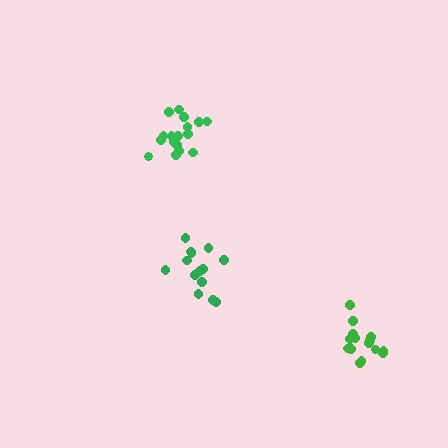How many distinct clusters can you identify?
There are 3 distinct clusters.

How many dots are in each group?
Group 1: 15 dots, Group 2: 14 dots, Group 3: 17 dots (46 total).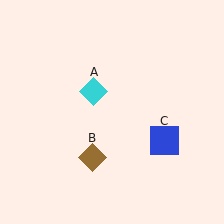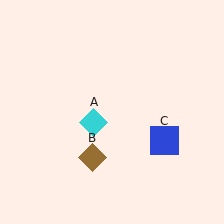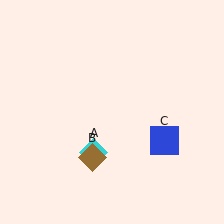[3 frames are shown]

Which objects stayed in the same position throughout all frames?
Brown diamond (object B) and blue square (object C) remained stationary.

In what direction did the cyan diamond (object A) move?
The cyan diamond (object A) moved down.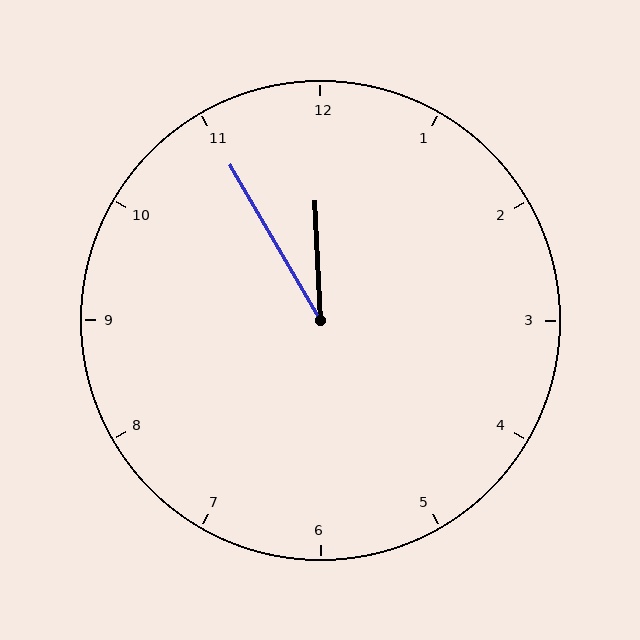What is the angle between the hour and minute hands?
Approximately 28 degrees.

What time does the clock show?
11:55.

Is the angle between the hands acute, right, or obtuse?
It is acute.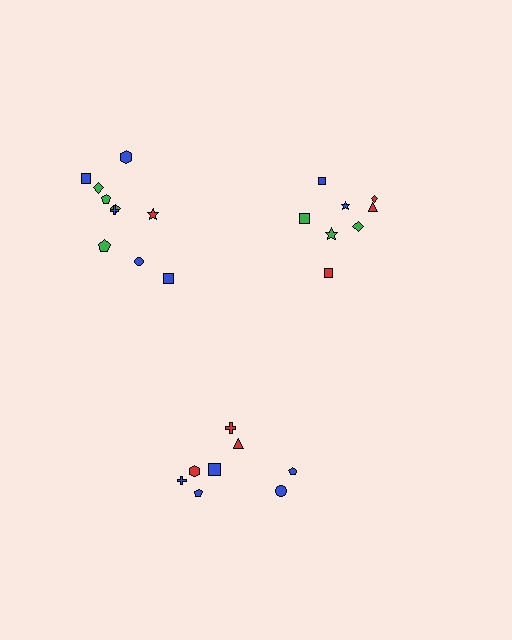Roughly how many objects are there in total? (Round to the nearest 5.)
Roughly 25 objects in total.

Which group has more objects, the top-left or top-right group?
The top-left group.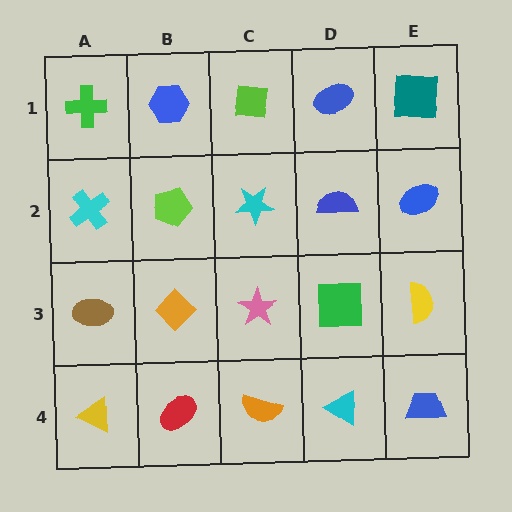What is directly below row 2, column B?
An orange diamond.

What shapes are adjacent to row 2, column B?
A blue hexagon (row 1, column B), an orange diamond (row 3, column B), a cyan cross (row 2, column A), a cyan star (row 2, column C).